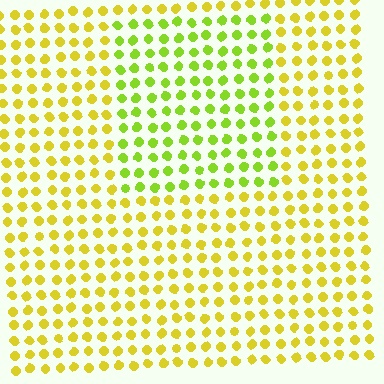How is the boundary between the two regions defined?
The boundary is defined purely by a slight shift in hue (about 32 degrees). Spacing, size, and orientation are identical on both sides.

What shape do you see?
I see a rectangle.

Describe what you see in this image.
The image is filled with small yellow elements in a uniform arrangement. A rectangle-shaped region is visible where the elements are tinted to a slightly different hue, forming a subtle color boundary.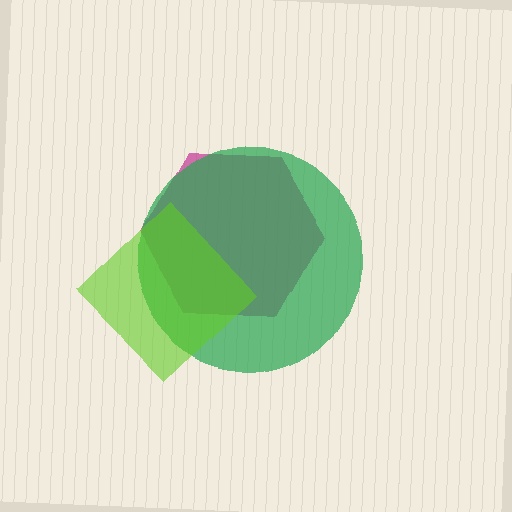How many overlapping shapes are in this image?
There are 3 overlapping shapes in the image.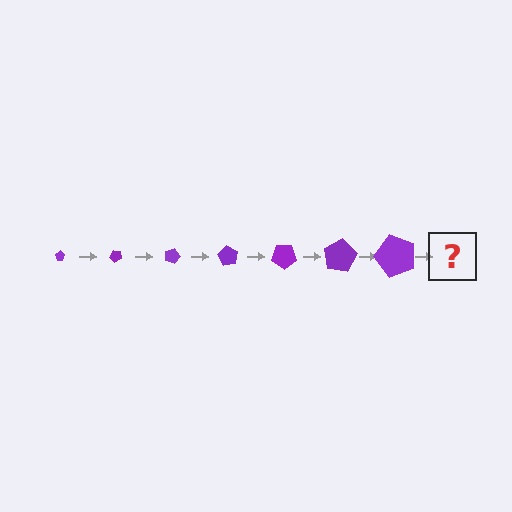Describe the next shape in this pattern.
It should be a pentagon, larger than the previous one and rotated 315 degrees from the start.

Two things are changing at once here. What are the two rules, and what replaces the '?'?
The two rules are that the pentagon grows larger each step and it rotates 45 degrees each step. The '?' should be a pentagon, larger than the previous one and rotated 315 degrees from the start.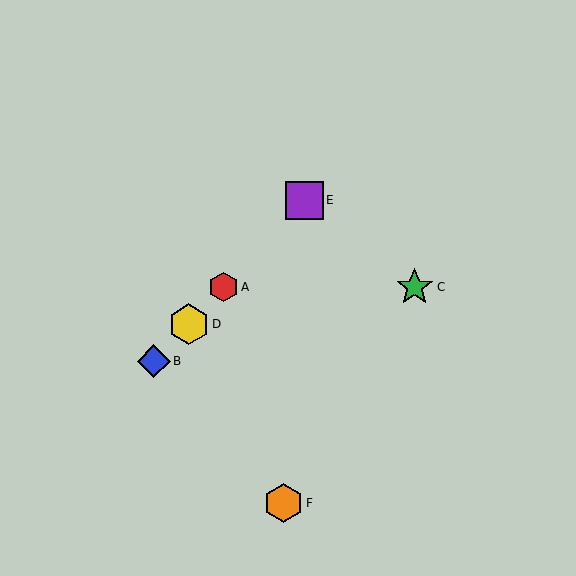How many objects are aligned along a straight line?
4 objects (A, B, D, E) are aligned along a straight line.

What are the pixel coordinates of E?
Object E is at (304, 200).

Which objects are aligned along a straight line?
Objects A, B, D, E are aligned along a straight line.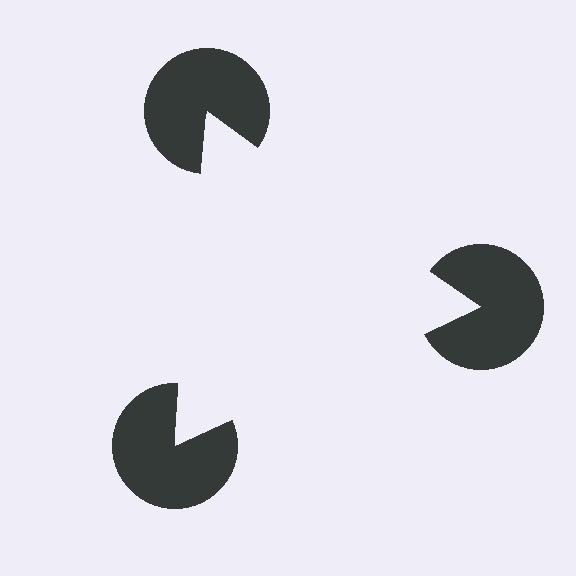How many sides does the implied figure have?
3 sides.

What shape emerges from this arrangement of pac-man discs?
An illusory triangle — its edges are inferred from the aligned wedge cuts in the pac-man discs, not physically drawn.